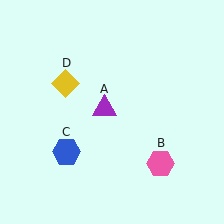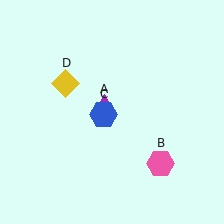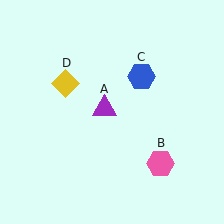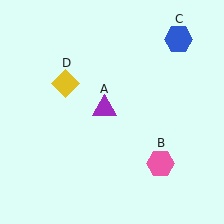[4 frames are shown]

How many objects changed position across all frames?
1 object changed position: blue hexagon (object C).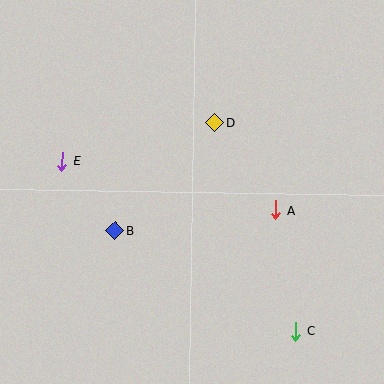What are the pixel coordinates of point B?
Point B is at (115, 230).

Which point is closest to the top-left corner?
Point E is closest to the top-left corner.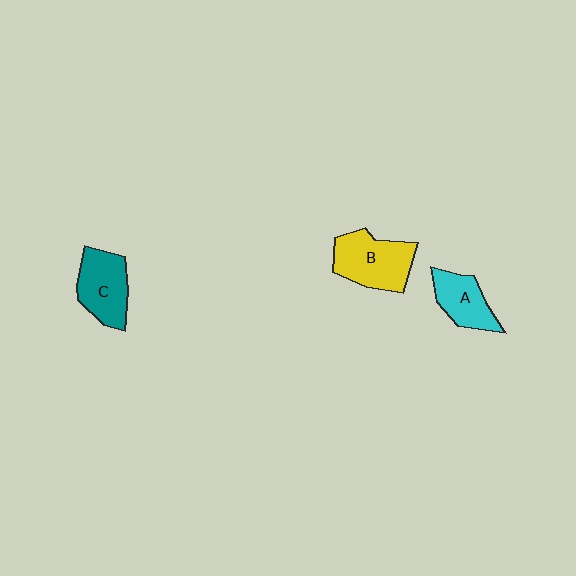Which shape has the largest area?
Shape B (yellow).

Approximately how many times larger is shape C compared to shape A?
Approximately 1.3 times.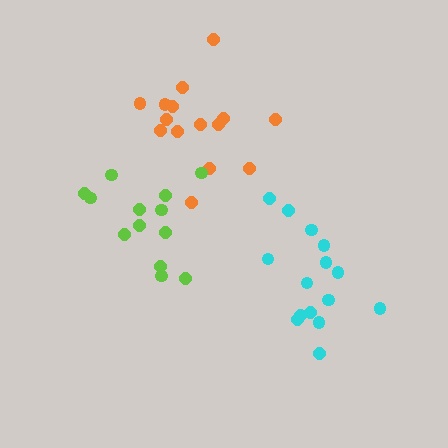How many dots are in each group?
Group 1: 15 dots, Group 2: 13 dots, Group 3: 15 dots (43 total).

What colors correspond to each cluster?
The clusters are colored: orange, lime, cyan.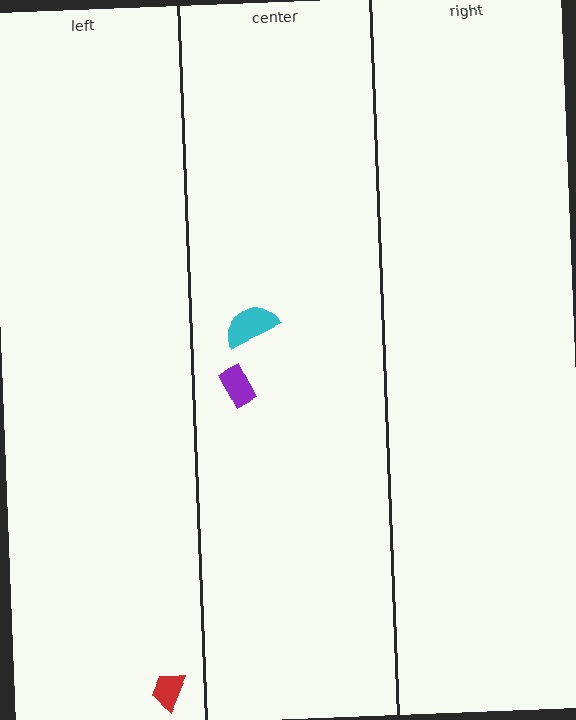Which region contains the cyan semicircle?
The center region.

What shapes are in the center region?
The purple rectangle, the cyan semicircle.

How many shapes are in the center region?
2.